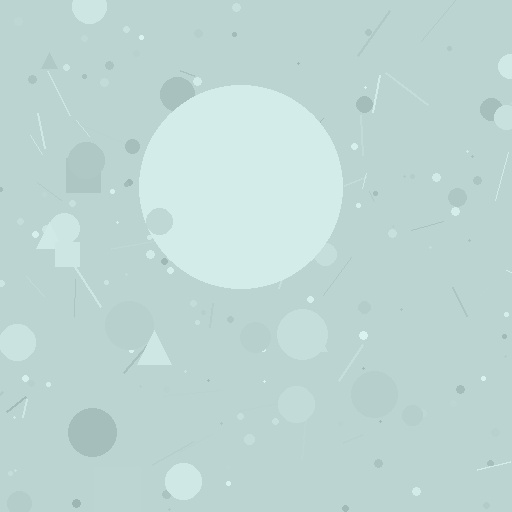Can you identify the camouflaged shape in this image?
The camouflaged shape is a circle.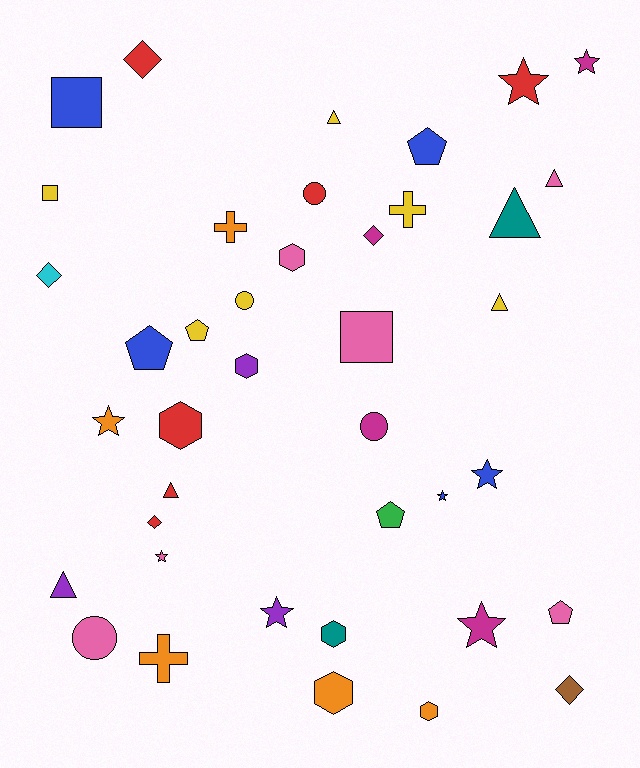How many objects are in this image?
There are 40 objects.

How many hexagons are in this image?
There are 6 hexagons.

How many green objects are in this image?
There is 1 green object.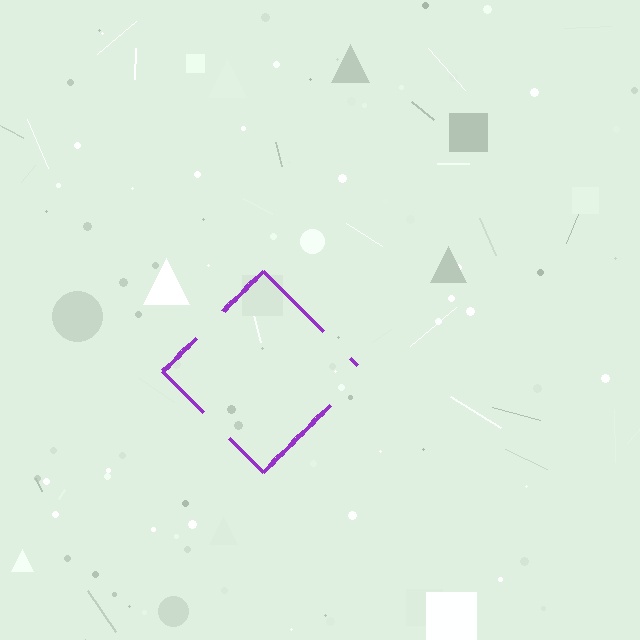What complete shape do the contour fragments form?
The contour fragments form a diamond.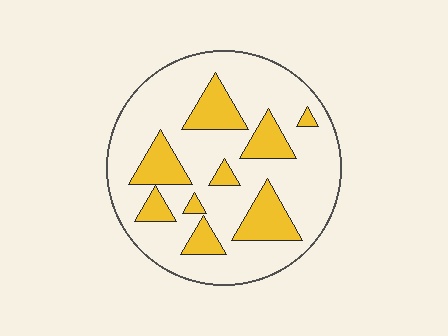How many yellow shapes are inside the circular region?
9.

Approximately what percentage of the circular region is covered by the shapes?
Approximately 25%.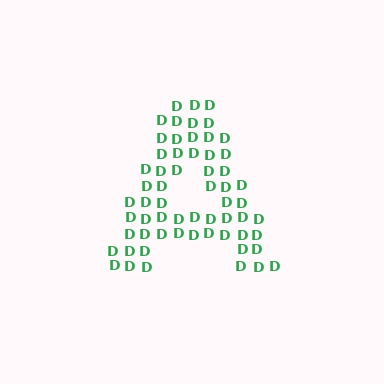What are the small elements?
The small elements are letter D's.